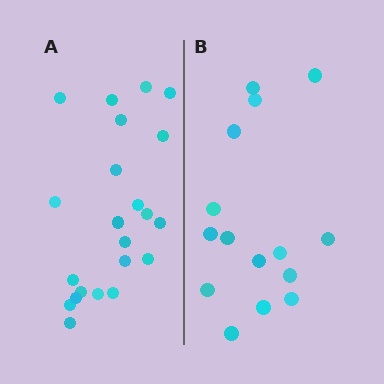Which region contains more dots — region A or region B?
Region A (the left region) has more dots.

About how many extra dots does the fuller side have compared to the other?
Region A has roughly 8 or so more dots than region B.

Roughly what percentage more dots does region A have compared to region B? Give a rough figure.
About 45% more.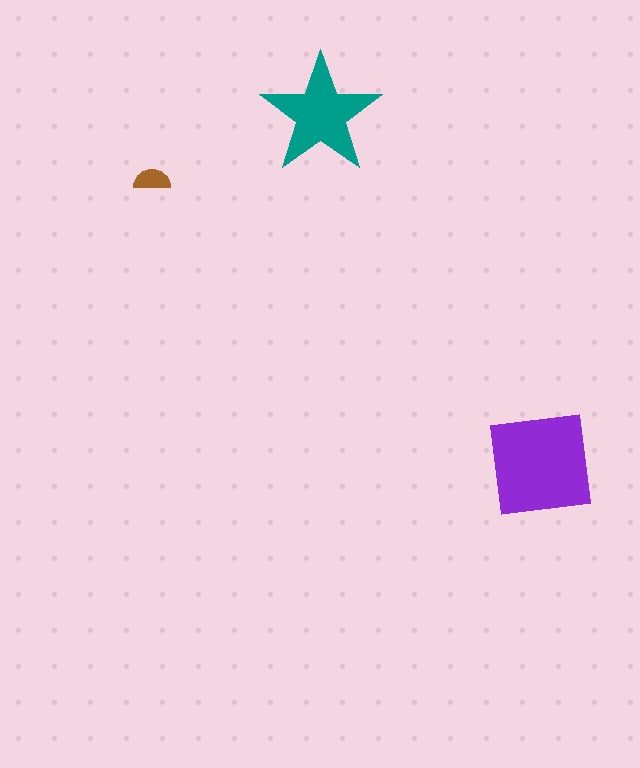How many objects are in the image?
There are 3 objects in the image.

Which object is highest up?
The teal star is topmost.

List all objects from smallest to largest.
The brown semicircle, the teal star, the purple square.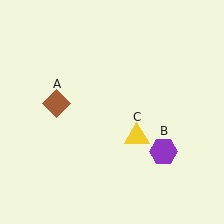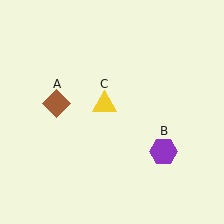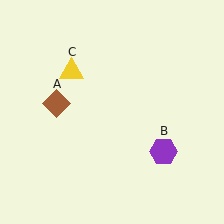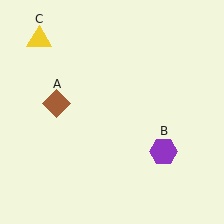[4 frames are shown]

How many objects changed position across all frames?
1 object changed position: yellow triangle (object C).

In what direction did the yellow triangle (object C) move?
The yellow triangle (object C) moved up and to the left.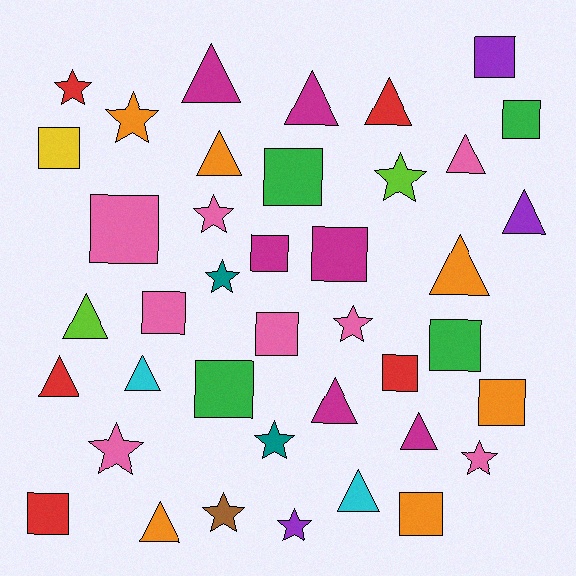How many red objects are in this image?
There are 5 red objects.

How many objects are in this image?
There are 40 objects.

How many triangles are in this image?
There are 14 triangles.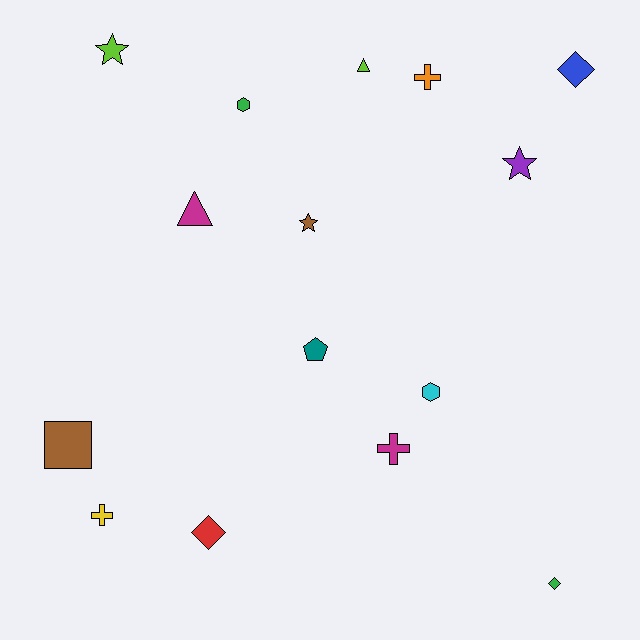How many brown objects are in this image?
There are 2 brown objects.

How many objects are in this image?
There are 15 objects.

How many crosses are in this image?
There are 3 crosses.